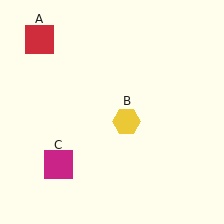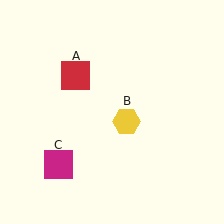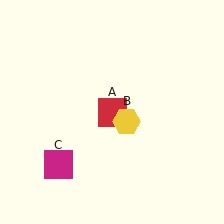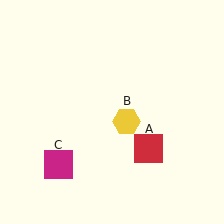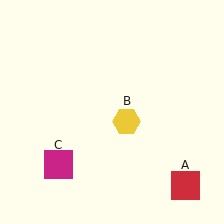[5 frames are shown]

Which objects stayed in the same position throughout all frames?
Yellow hexagon (object B) and magenta square (object C) remained stationary.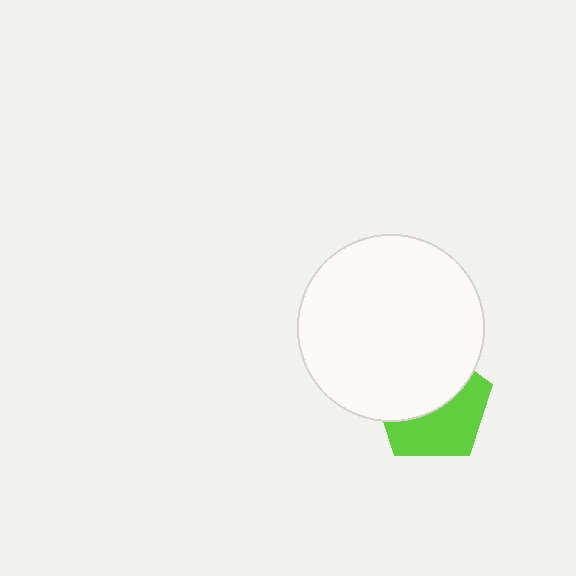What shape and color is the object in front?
The object in front is a white circle.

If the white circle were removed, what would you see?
You would see the complete lime pentagon.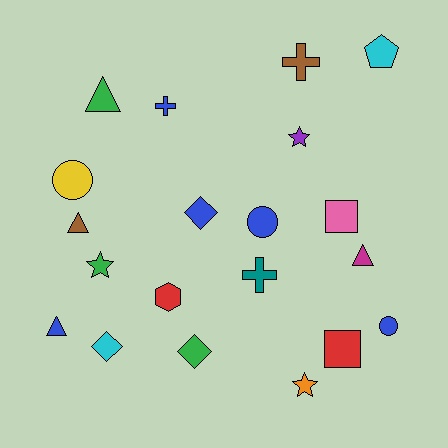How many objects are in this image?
There are 20 objects.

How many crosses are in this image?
There are 3 crosses.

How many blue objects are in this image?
There are 5 blue objects.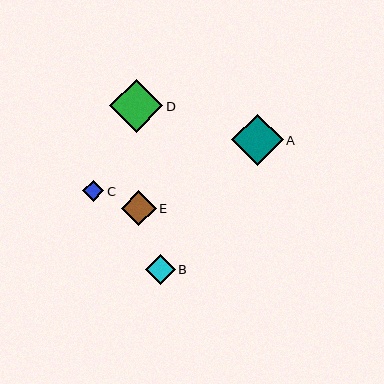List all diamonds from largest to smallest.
From largest to smallest: D, A, E, B, C.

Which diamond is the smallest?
Diamond C is the smallest with a size of approximately 21 pixels.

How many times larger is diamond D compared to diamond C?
Diamond D is approximately 2.5 times the size of diamond C.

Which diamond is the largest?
Diamond D is the largest with a size of approximately 53 pixels.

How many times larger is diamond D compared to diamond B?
Diamond D is approximately 1.8 times the size of diamond B.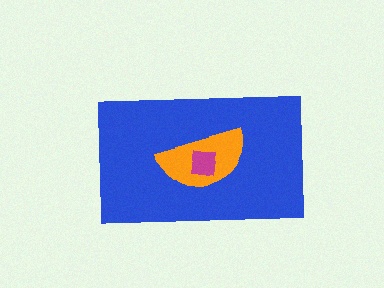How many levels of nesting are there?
3.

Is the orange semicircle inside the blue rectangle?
Yes.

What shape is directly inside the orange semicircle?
The magenta square.